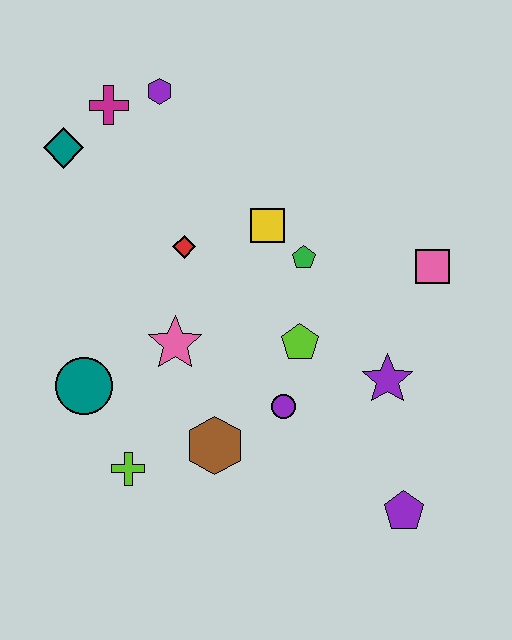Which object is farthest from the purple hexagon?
The purple pentagon is farthest from the purple hexagon.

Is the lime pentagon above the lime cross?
Yes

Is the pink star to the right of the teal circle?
Yes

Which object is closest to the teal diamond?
The magenta cross is closest to the teal diamond.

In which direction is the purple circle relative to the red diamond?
The purple circle is below the red diamond.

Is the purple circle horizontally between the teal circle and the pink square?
Yes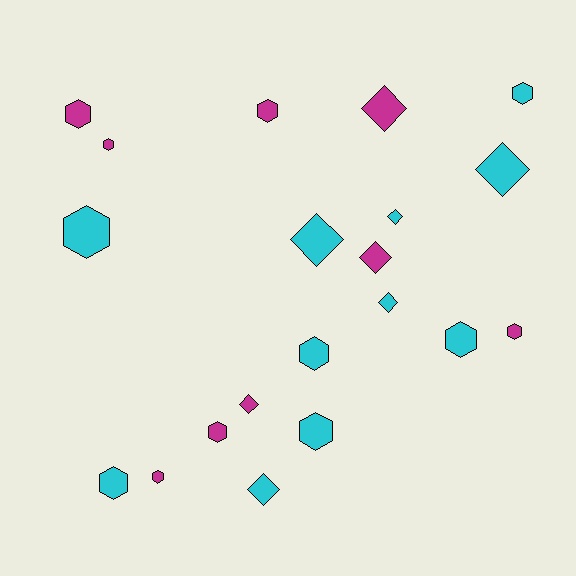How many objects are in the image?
There are 20 objects.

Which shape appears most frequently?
Hexagon, with 12 objects.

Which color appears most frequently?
Cyan, with 11 objects.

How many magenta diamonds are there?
There are 3 magenta diamonds.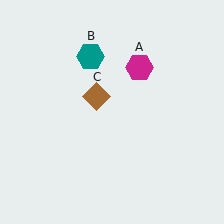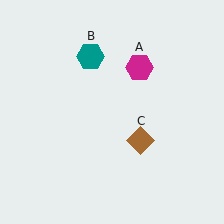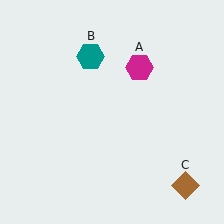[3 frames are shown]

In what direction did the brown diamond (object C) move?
The brown diamond (object C) moved down and to the right.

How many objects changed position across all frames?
1 object changed position: brown diamond (object C).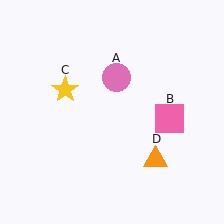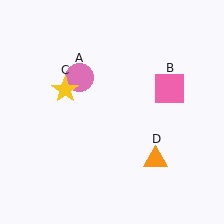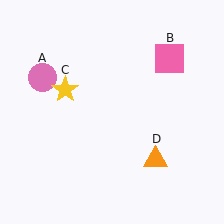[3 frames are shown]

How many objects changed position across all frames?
2 objects changed position: pink circle (object A), pink square (object B).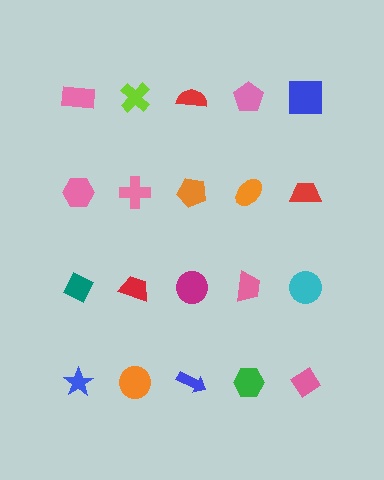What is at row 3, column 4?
A pink trapezoid.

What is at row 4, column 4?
A green hexagon.